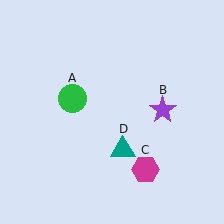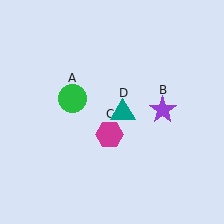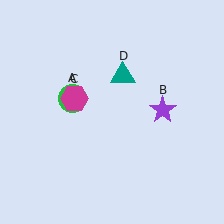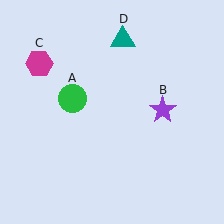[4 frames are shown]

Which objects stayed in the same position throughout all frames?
Green circle (object A) and purple star (object B) remained stationary.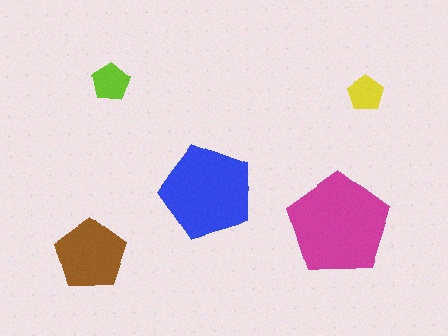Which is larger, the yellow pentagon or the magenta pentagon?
The magenta one.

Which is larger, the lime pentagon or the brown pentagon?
The brown one.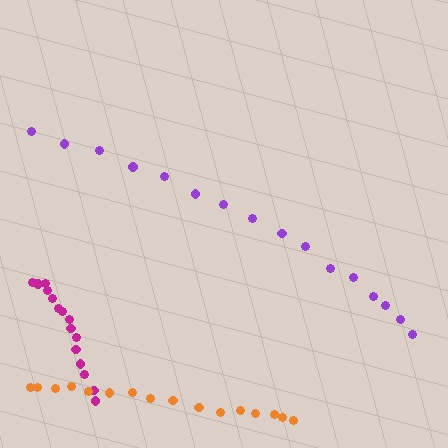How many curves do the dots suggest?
There are 3 distinct paths.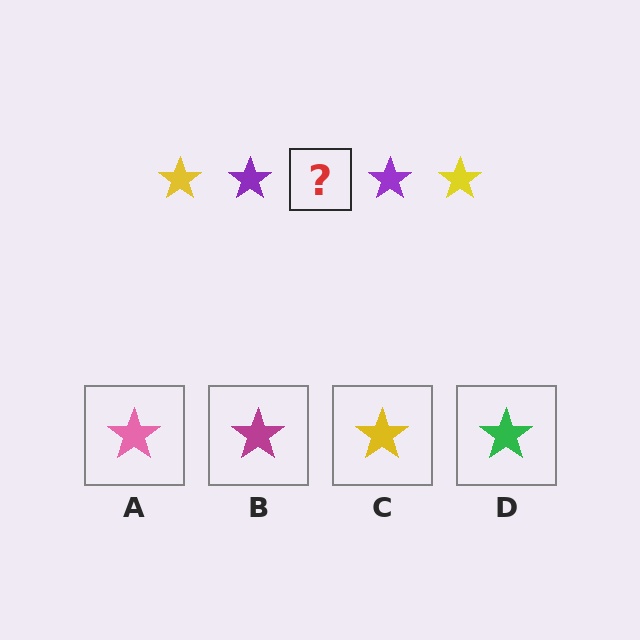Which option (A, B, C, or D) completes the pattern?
C.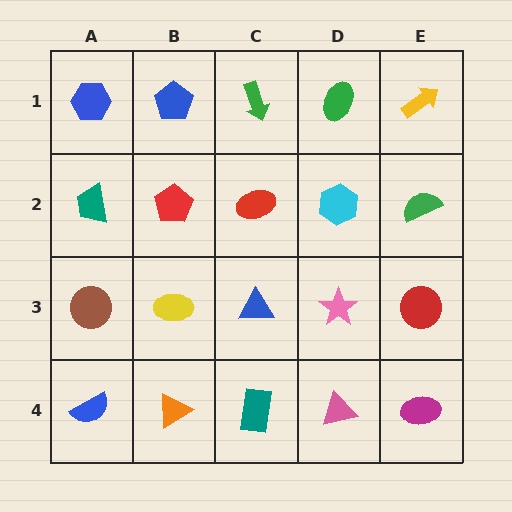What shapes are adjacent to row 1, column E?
A green semicircle (row 2, column E), a green ellipse (row 1, column D).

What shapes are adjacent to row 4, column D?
A pink star (row 3, column D), a teal rectangle (row 4, column C), a magenta ellipse (row 4, column E).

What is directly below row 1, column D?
A cyan hexagon.